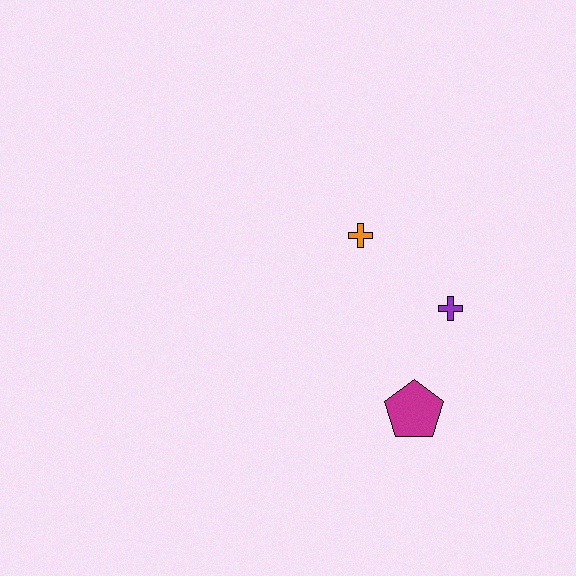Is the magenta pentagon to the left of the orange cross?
No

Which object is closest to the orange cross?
The purple cross is closest to the orange cross.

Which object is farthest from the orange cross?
The magenta pentagon is farthest from the orange cross.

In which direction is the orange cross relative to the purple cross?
The orange cross is to the left of the purple cross.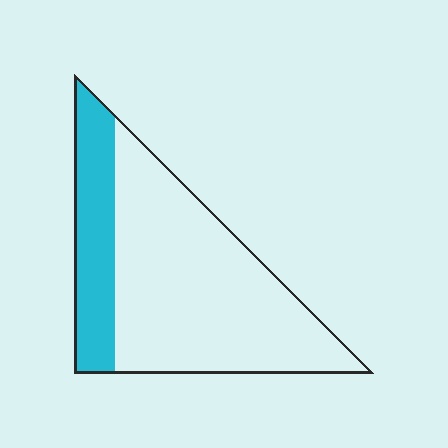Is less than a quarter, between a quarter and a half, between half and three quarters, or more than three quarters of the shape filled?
Between a quarter and a half.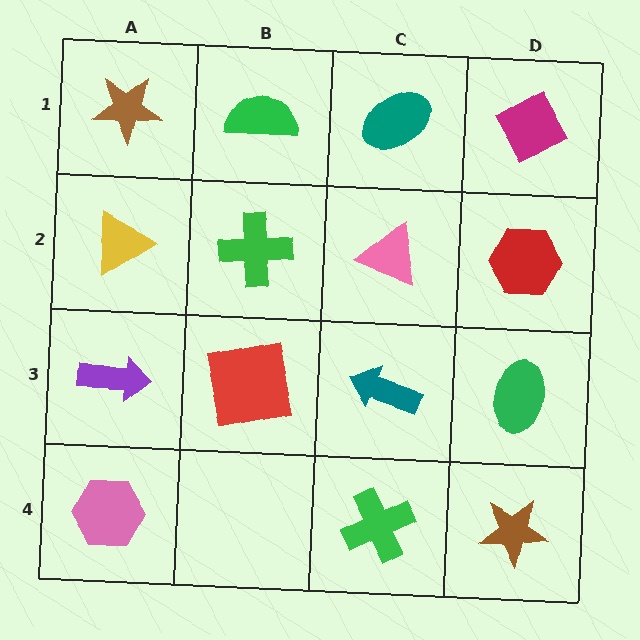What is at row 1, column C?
A teal ellipse.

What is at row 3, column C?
A teal arrow.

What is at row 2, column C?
A pink triangle.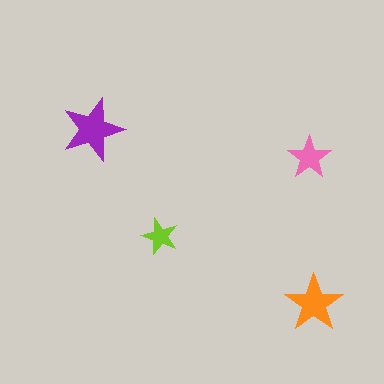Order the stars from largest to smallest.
the purple one, the orange one, the pink one, the lime one.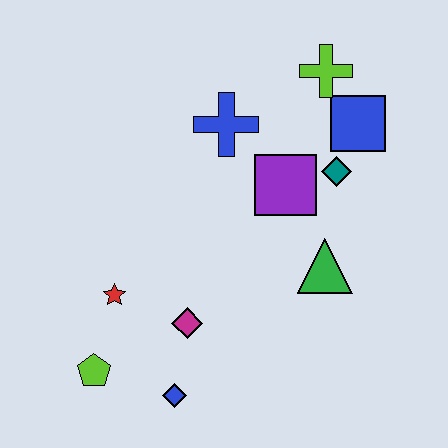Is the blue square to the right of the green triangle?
Yes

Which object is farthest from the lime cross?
The lime pentagon is farthest from the lime cross.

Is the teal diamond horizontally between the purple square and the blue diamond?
No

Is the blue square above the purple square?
Yes